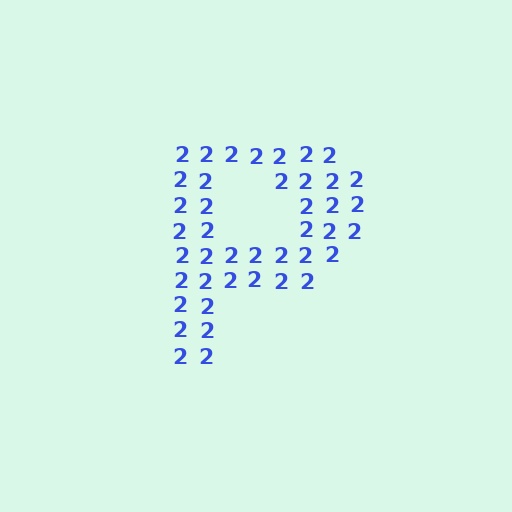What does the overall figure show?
The overall figure shows the letter P.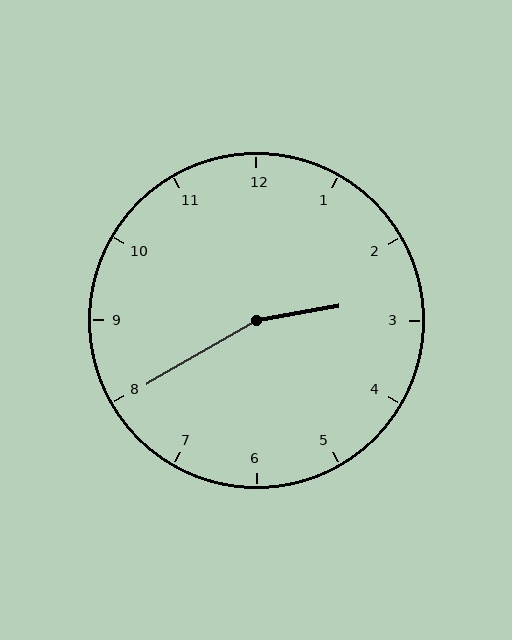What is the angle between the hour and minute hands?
Approximately 160 degrees.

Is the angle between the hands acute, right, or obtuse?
It is obtuse.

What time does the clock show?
2:40.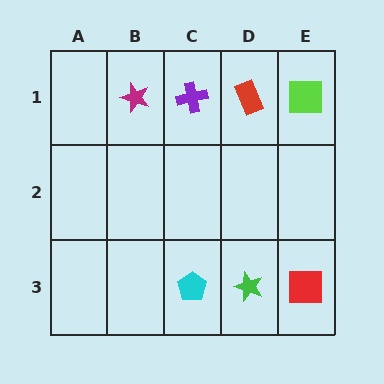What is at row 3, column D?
A green star.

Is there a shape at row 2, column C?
No, that cell is empty.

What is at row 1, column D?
A red rectangle.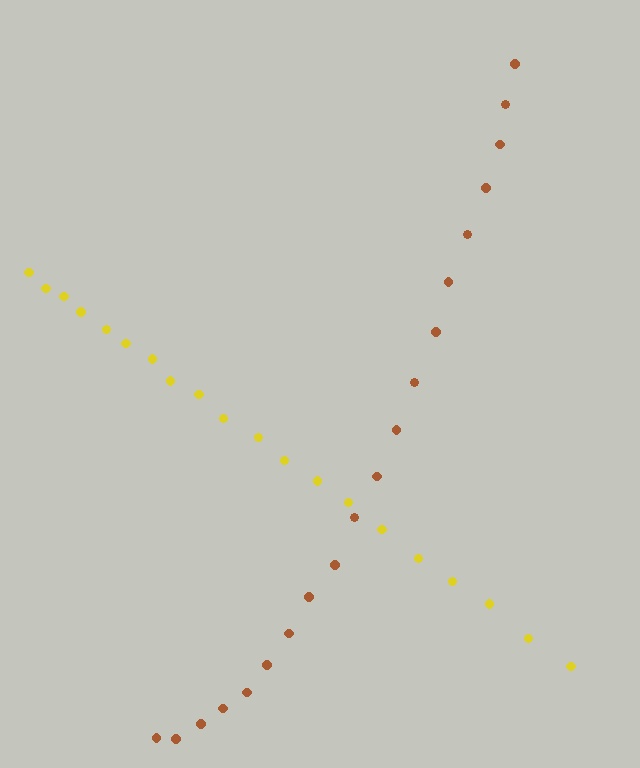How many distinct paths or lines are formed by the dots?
There are 2 distinct paths.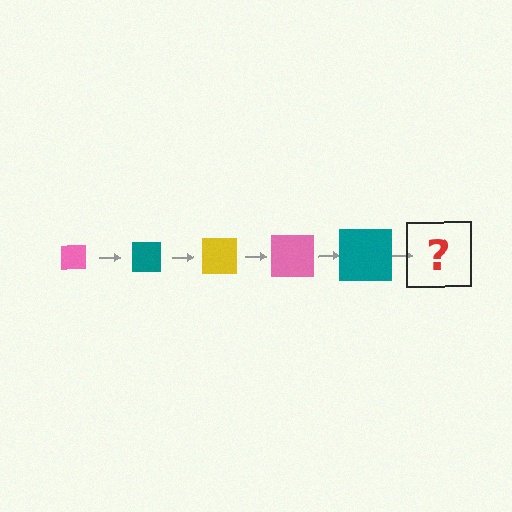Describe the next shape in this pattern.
It should be a yellow square, larger than the previous one.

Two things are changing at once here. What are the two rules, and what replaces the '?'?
The two rules are that the square grows larger each step and the color cycles through pink, teal, and yellow. The '?' should be a yellow square, larger than the previous one.